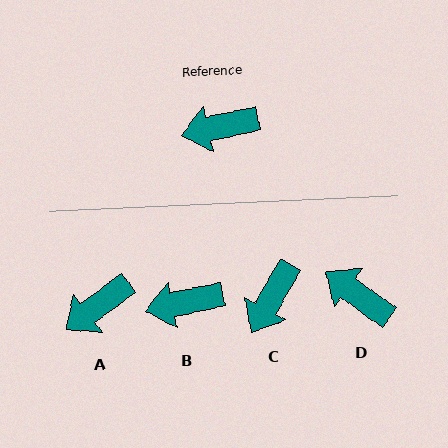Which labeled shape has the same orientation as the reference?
B.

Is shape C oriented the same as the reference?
No, it is off by about 48 degrees.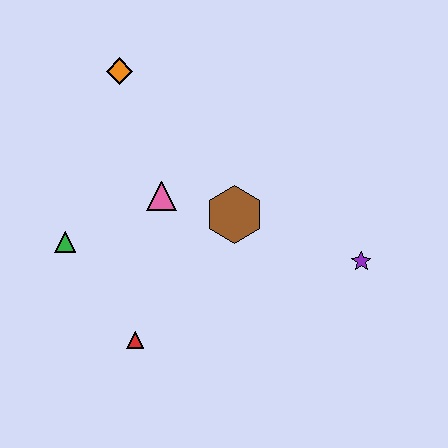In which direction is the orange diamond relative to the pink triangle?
The orange diamond is above the pink triangle.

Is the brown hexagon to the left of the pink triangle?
No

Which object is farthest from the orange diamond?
The purple star is farthest from the orange diamond.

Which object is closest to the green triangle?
The pink triangle is closest to the green triangle.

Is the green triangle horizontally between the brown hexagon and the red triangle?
No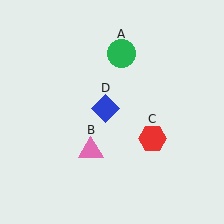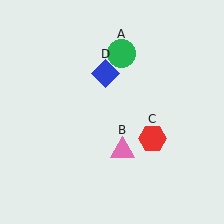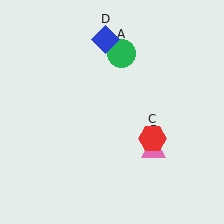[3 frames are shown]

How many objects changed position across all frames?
2 objects changed position: pink triangle (object B), blue diamond (object D).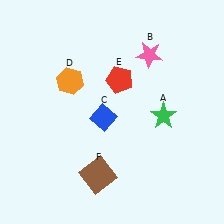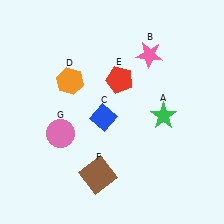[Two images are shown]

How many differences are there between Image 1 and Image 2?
There is 1 difference between the two images.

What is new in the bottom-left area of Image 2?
A pink circle (G) was added in the bottom-left area of Image 2.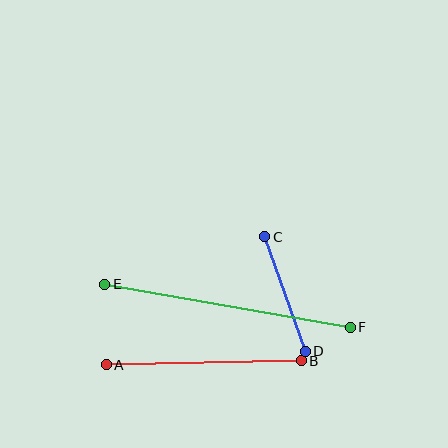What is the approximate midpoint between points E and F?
The midpoint is at approximately (228, 306) pixels.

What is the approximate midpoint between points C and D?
The midpoint is at approximately (285, 294) pixels.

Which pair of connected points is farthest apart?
Points E and F are farthest apart.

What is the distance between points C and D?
The distance is approximately 122 pixels.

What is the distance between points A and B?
The distance is approximately 195 pixels.